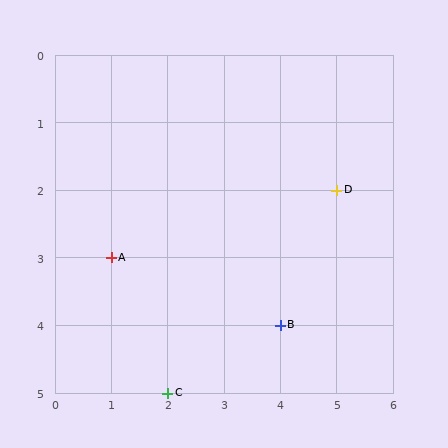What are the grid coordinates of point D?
Point D is at grid coordinates (5, 2).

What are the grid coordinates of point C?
Point C is at grid coordinates (2, 5).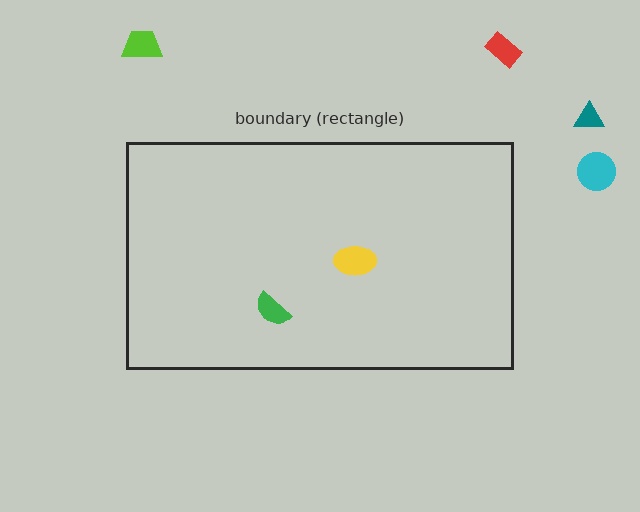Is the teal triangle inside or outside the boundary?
Outside.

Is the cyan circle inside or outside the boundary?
Outside.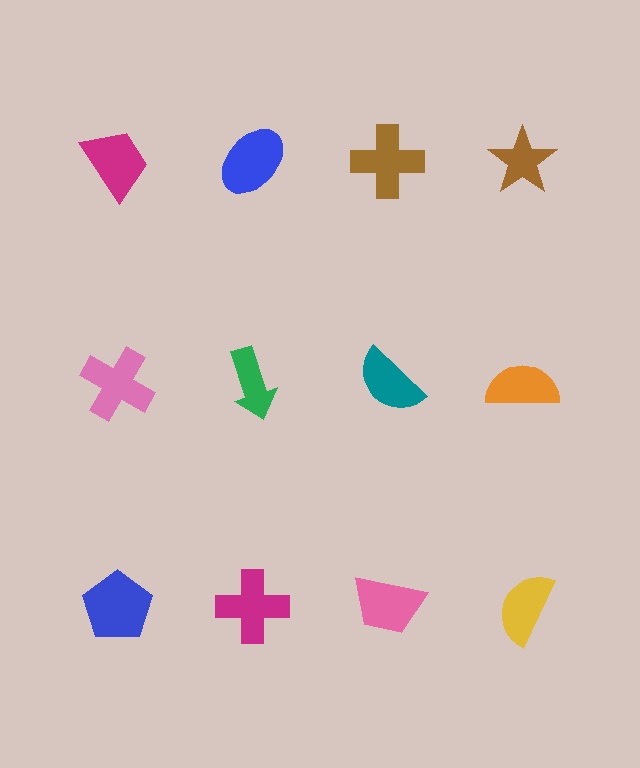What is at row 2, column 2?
A green arrow.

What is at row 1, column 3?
A brown cross.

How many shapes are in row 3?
4 shapes.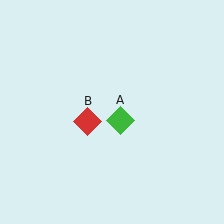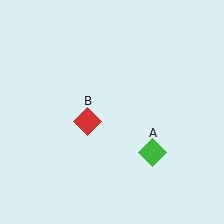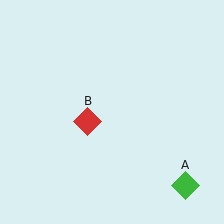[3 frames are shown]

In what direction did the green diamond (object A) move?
The green diamond (object A) moved down and to the right.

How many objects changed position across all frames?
1 object changed position: green diamond (object A).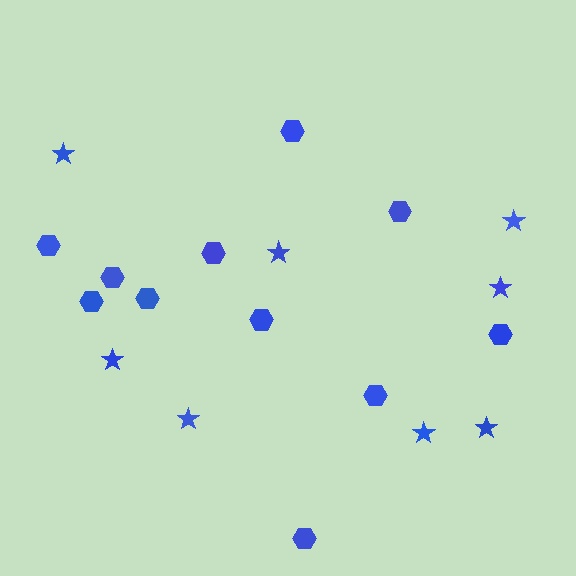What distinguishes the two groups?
There are 2 groups: one group of hexagons (11) and one group of stars (8).